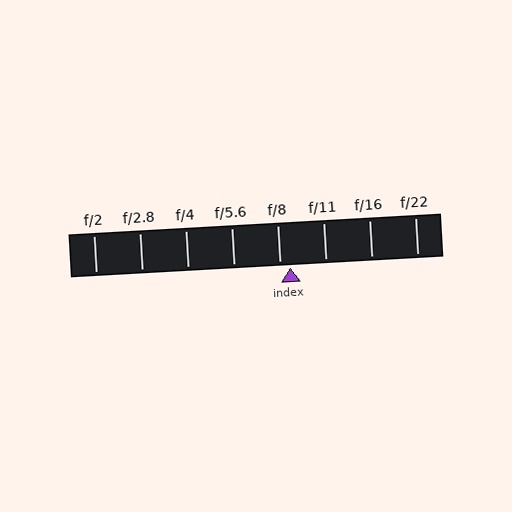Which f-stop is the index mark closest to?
The index mark is closest to f/8.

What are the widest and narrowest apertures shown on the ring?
The widest aperture shown is f/2 and the narrowest is f/22.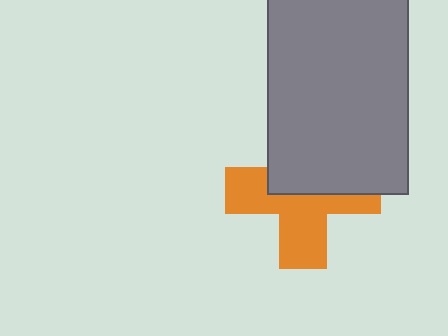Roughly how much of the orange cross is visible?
About half of it is visible (roughly 53%).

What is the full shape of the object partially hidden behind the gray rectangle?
The partially hidden object is an orange cross.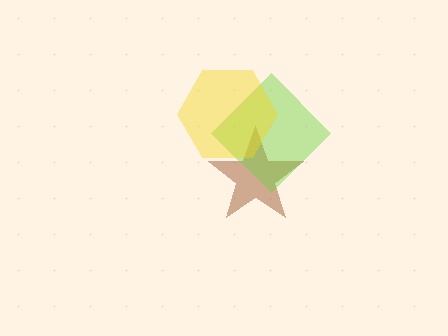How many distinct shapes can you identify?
There are 3 distinct shapes: a brown star, a lime diamond, a yellow hexagon.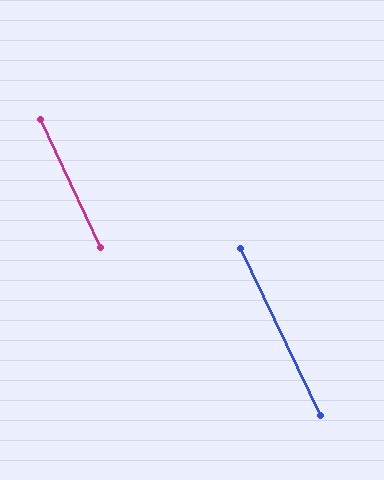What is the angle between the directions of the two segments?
Approximately 1 degree.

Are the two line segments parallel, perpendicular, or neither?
Parallel — their directions differ by only 0.6°.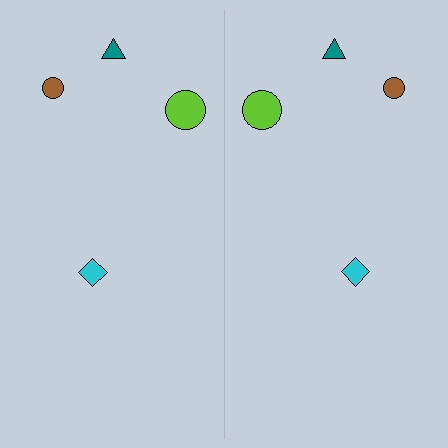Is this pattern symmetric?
Yes, this pattern has bilateral (reflection) symmetry.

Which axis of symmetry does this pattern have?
The pattern has a vertical axis of symmetry running through the center of the image.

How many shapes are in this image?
There are 8 shapes in this image.